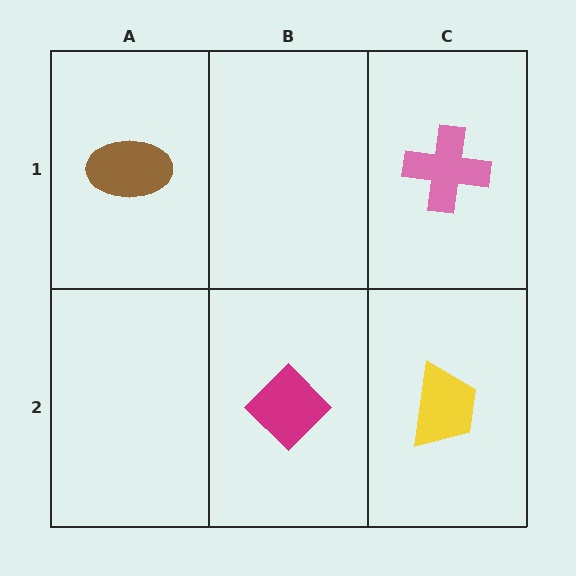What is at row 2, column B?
A magenta diamond.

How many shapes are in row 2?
2 shapes.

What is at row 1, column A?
A brown ellipse.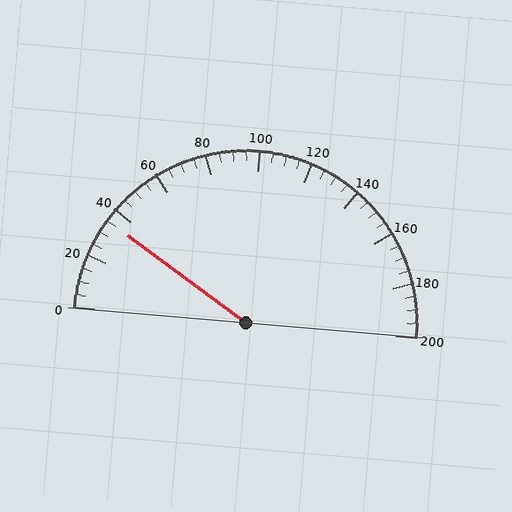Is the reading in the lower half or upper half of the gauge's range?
The reading is in the lower half of the range (0 to 200).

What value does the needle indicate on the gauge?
The needle indicates approximately 35.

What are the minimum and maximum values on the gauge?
The gauge ranges from 0 to 200.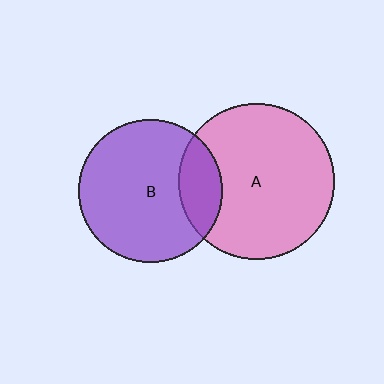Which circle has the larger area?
Circle A (pink).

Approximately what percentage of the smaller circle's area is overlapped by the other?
Approximately 20%.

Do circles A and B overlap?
Yes.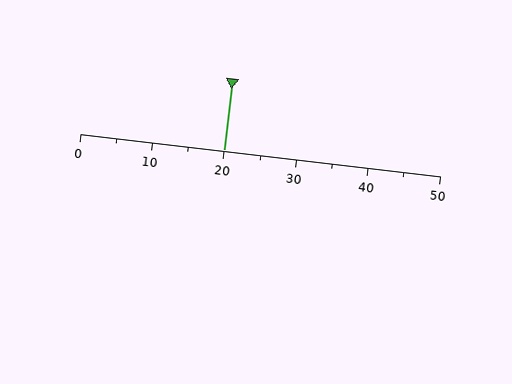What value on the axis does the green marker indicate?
The marker indicates approximately 20.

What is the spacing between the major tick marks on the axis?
The major ticks are spaced 10 apart.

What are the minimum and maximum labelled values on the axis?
The axis runs from 0 to 50.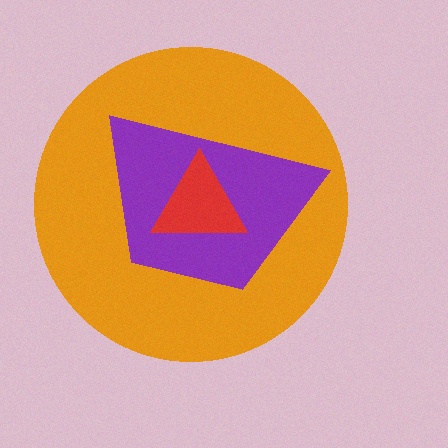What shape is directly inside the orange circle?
The purple trapezoid.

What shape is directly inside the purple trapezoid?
The red triangle.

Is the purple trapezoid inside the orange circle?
Yes.